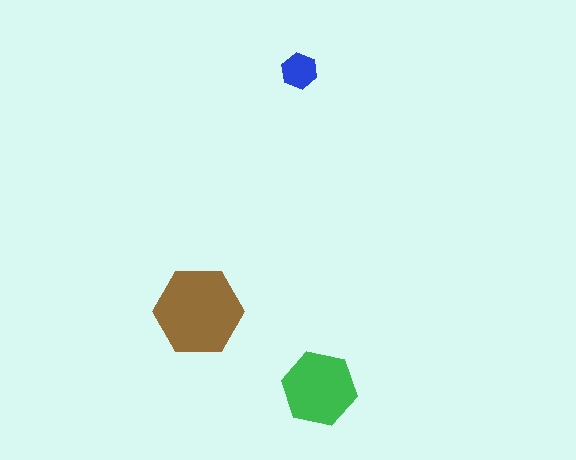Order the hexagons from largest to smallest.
the brown one, the green one, the blue one.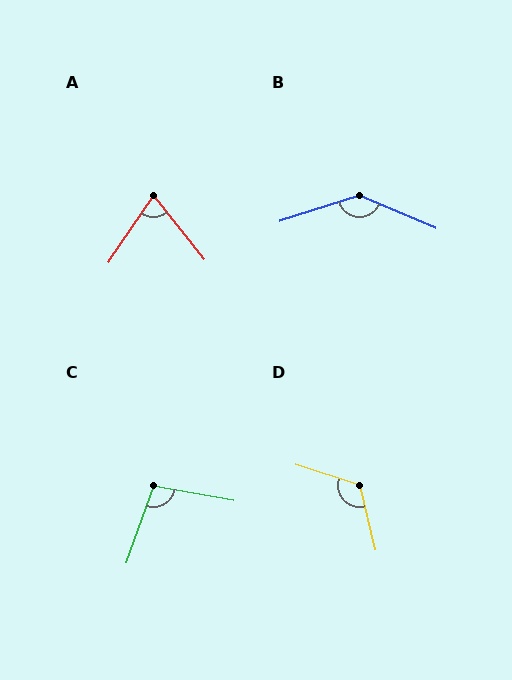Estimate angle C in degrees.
Approximately 99 degrees.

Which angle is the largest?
B, at approximately 139 degrees.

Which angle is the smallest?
A, at approximately 73 degrees.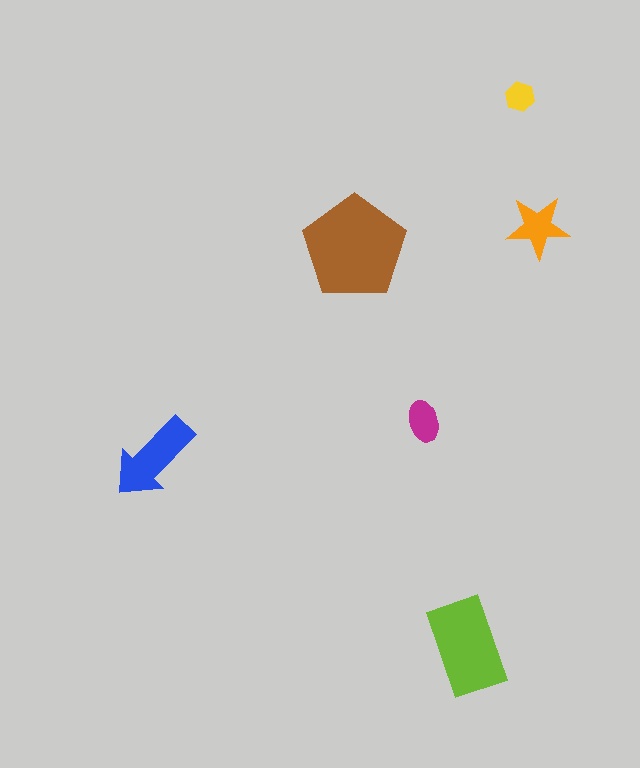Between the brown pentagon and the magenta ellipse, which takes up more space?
The brown pentagon.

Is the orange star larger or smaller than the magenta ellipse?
Larger.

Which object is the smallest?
The yellow hexagon.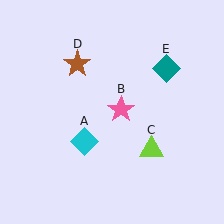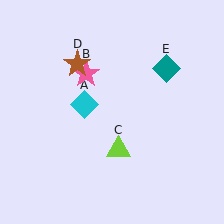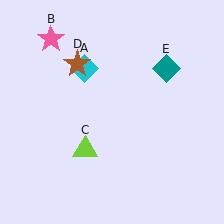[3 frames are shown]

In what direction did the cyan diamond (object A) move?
The cyan diamond (object A) moved up.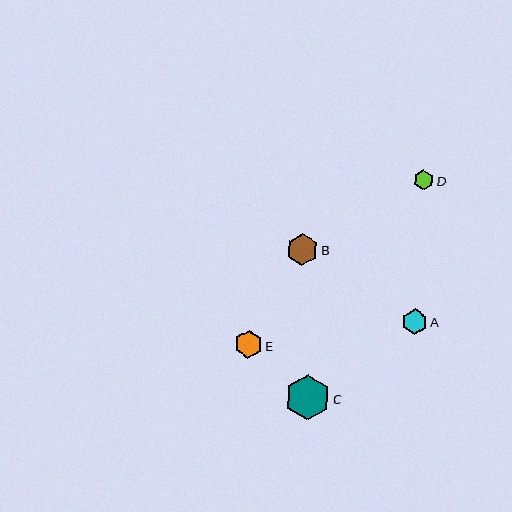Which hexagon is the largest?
Hexagon C is the largest with a size of approximately 45 pixels.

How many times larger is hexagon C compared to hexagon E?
Hexagon C is approximately 1.6 times the size of hexagon E.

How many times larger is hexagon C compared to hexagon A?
Hexagon C is approximately 1.8 times the size of hexagon A.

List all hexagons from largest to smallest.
From largest to smallest: C, B, E, A, D.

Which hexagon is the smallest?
Hexagon D is the smallest with a size of approximately 20 pixels.